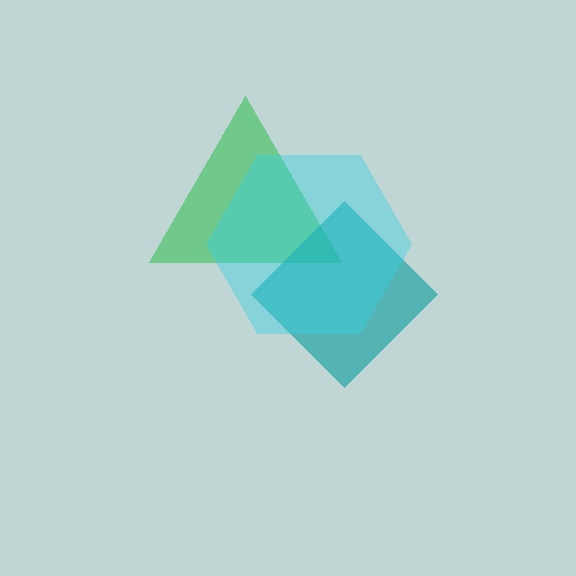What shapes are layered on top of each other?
The layered shapes are: a green triangle, a teal diamond, a cyan hexagon.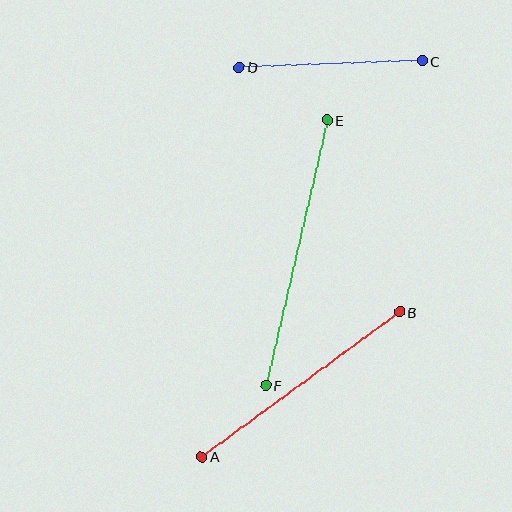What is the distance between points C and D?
The distance is approximately 183 pixels.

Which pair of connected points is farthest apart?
Points E and F are farthest apart.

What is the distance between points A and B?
The distance is approximately 245 pixels.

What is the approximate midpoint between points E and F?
The midpoint is at approximately (297, 253) pixels.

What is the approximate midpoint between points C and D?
The midpoint is at approximately (331, 64) pixels.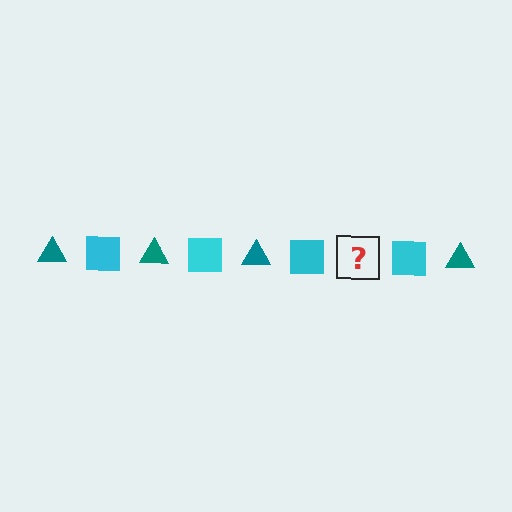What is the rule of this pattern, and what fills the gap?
The rule is that the pattern alternates between teal triangle and cyan square. The gap should be filled with a teal triangle.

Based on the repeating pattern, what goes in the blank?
The blank should be a teal triangle.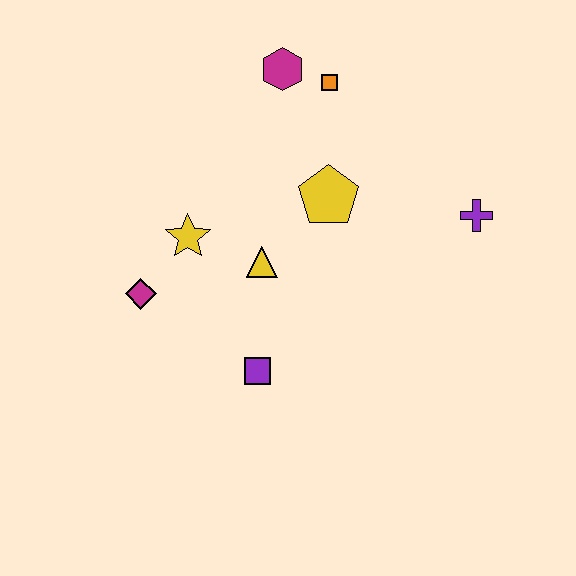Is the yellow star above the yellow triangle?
Yes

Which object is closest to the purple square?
The yellow triangle is closest to the purple square.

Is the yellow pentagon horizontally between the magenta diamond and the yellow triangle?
No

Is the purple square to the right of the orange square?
No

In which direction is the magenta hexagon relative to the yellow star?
The magenta hexagon is above the yellow star.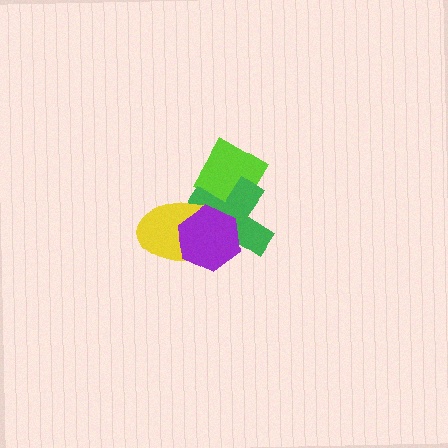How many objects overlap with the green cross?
3 objects overlap with the green cross.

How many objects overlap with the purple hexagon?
2 objects overlap with the purple hexagon.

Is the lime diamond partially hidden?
Yes, it is partially covered by another shape.